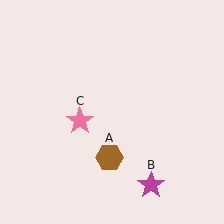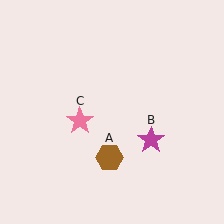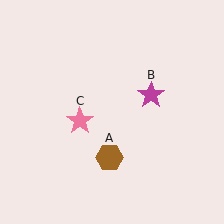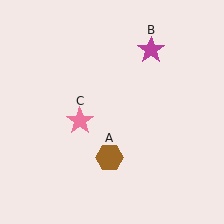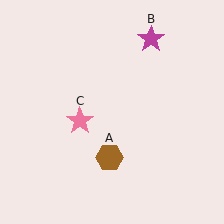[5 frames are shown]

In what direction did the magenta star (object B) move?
The magenta star (object B) moved up.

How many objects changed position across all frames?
1 object changed position: magenta star (object B).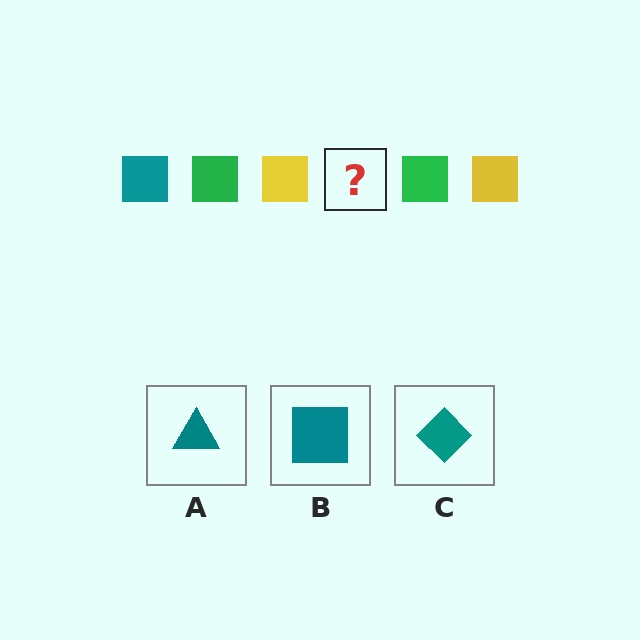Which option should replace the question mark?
Option B.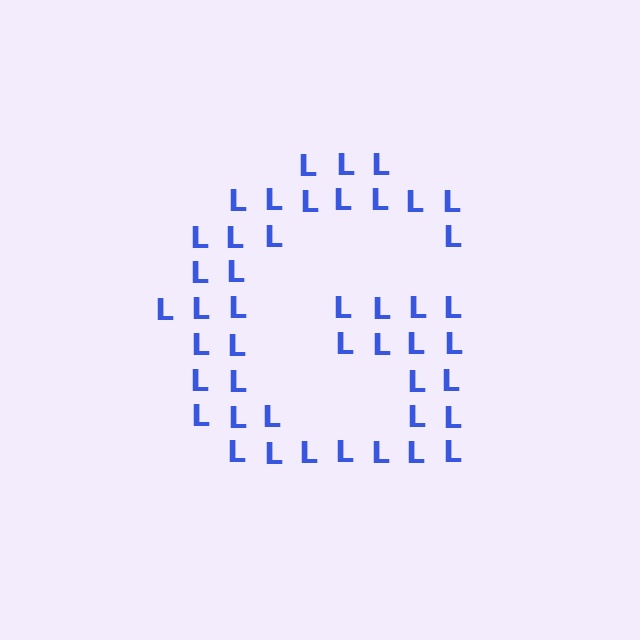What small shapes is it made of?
It is made of small letter L's.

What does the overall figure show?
The overall figure shows the letter G.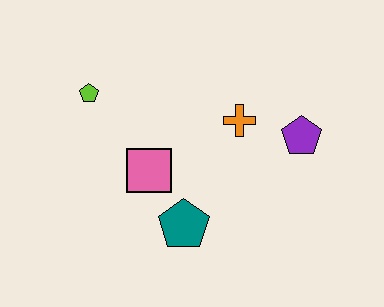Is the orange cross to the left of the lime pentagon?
No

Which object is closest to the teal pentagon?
The pink square is closest to the teal pentagon.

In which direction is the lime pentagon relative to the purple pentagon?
The lime pentagon is to the left of the purple pentagon.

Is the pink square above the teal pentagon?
Yes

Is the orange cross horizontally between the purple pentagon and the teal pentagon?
Yes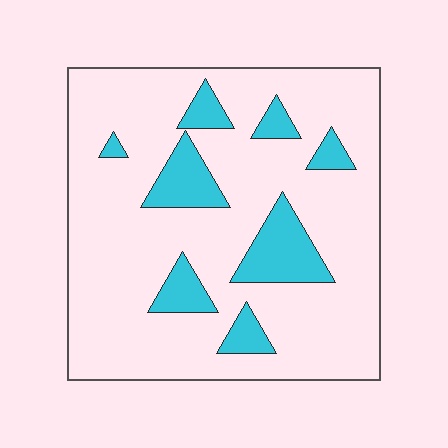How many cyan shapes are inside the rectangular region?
8.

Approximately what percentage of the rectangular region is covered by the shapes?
Approximately 15%.